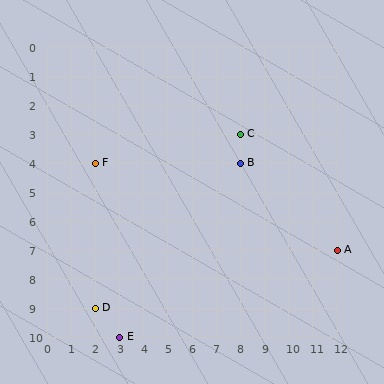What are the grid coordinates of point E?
Point E is at grid coordinates (3, 10).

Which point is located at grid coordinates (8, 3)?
Point C is at (8, 3).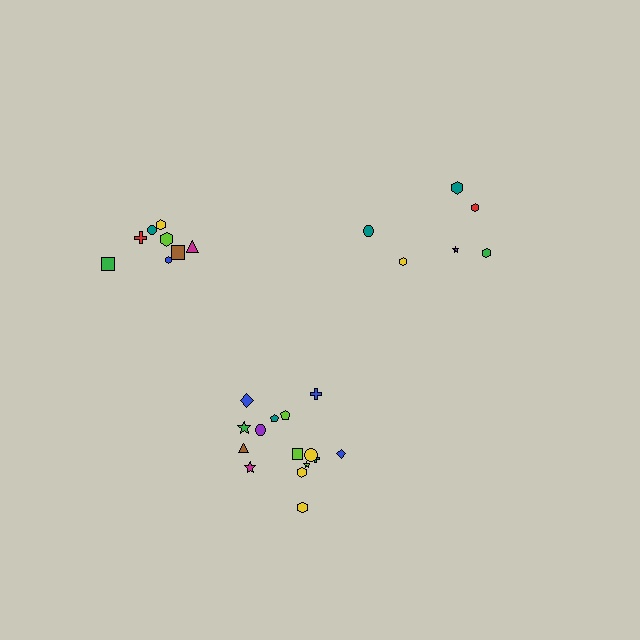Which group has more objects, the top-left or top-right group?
The top-left group.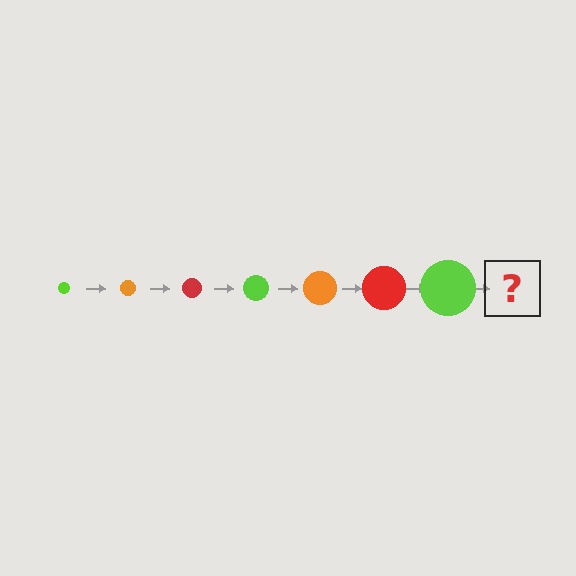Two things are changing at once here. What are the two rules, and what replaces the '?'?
The two rules are that the circle grows larger each step and the color cycles through lime, orange, and red. The '?' should be an orange circle, larger than the previous one.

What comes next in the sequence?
The next element should be an orange circle, larger than the previous one.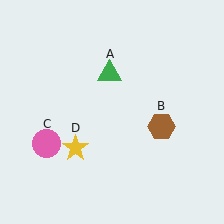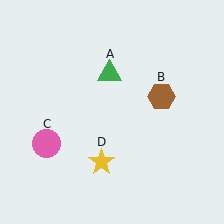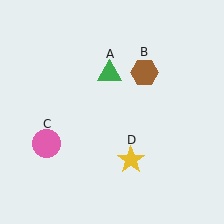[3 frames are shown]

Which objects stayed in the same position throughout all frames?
Green triangle (object A) and pink circle (object C) remained stationary.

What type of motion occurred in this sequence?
The brown hexagon (object B), yellow star (object D) rotated counterclockwise around the center of the scene.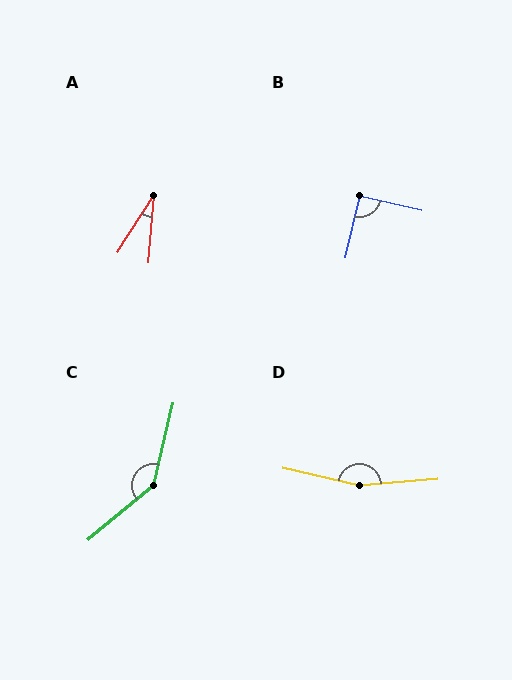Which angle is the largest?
D, at approximately 162 degrees.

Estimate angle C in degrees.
Approximately 143 degrees.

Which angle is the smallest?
A, at approximately 27 degrees.